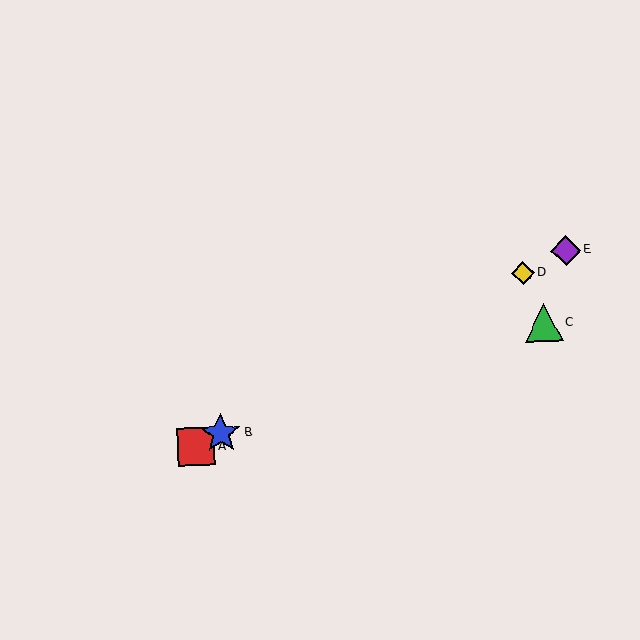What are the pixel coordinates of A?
Object A is at (196, 447).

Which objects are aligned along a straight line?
Objects A, B, D, E are aligned along a straight line.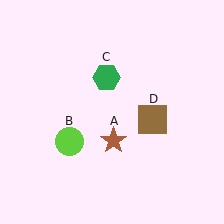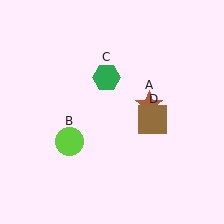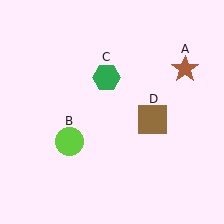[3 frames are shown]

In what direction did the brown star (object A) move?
The brown star (object A) moved up and to the right.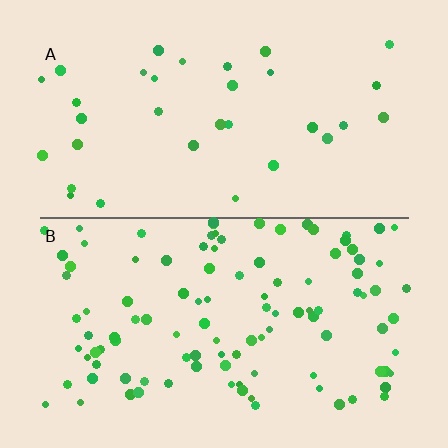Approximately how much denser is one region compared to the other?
Approximately 3.3× — region B over region A.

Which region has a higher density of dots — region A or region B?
B (the bottom).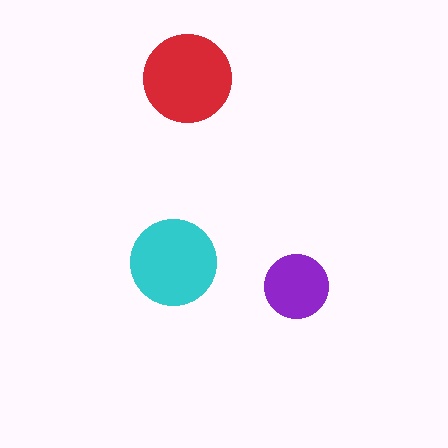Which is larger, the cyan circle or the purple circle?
The cyan one.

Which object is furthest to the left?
The cyan circle is leftmost.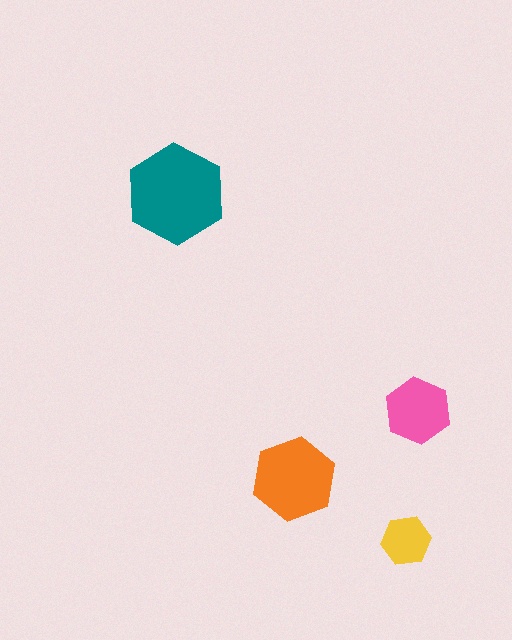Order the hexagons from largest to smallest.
the teal one, the orange one, the pink one, the yellow one.